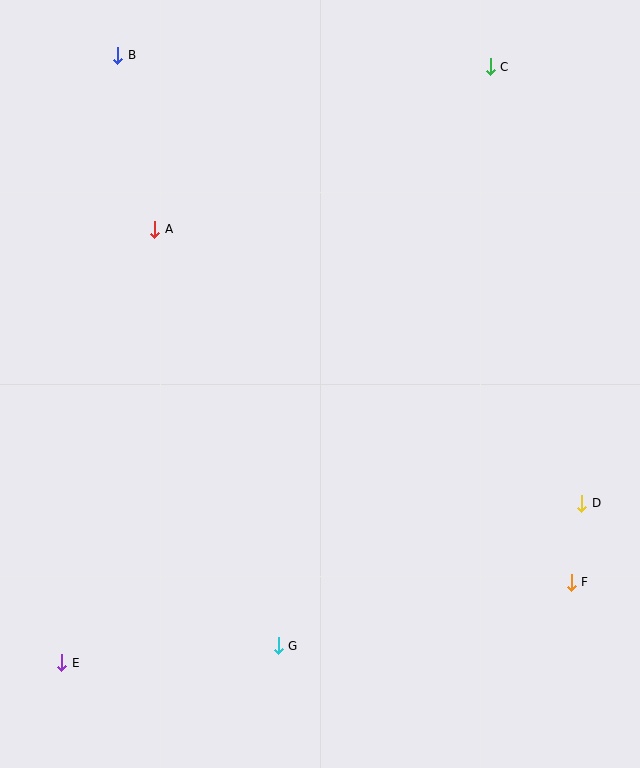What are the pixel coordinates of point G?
Point G is at (278, 646).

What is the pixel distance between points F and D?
The distance between F and D is 80 pixels.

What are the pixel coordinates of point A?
Point A is at (155, 229).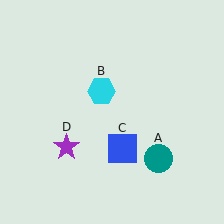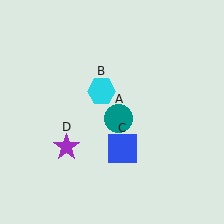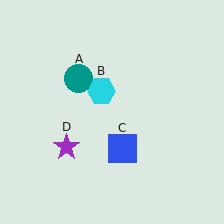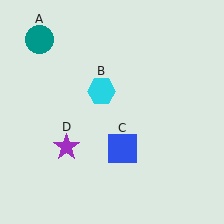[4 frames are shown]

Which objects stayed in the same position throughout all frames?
Cyan hexagon (object B) and blue square (object C) and purple star (object D) remained stationary.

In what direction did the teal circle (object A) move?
The teal circle (object A) moved up and to the left.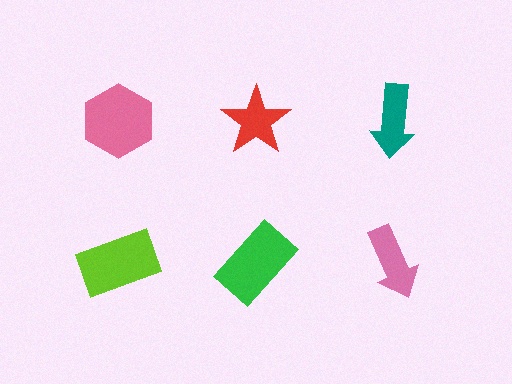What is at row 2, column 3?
A pink arrow.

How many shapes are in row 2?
3 shapes.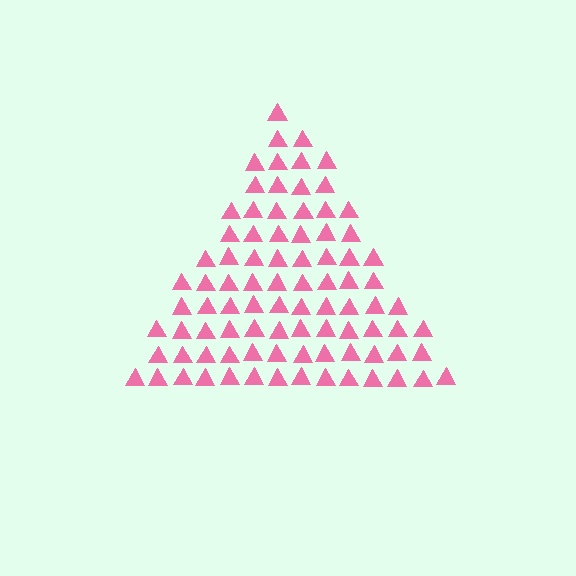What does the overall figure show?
The overall figure shows a triangle.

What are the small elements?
The small elements are triangles.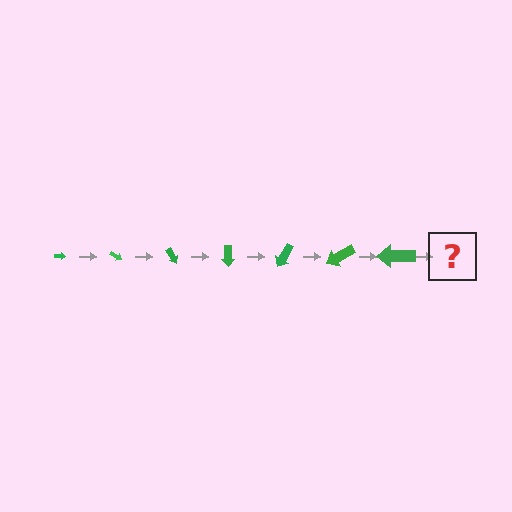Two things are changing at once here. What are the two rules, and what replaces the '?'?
The two rules are that the arrow grows larger each step and it rotates 30 degrees each step. The '?' should be an arrow, larger than the previous one and rotated 210 degrees from the start.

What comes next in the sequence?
The next element should be an arrow, larger than the previous one and rotated 210 degrees from the start.